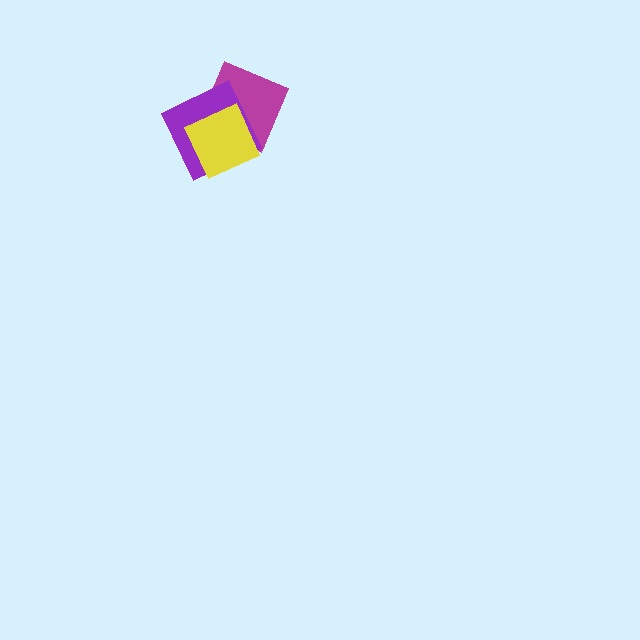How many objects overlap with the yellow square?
2 objects overlap with the yellow square.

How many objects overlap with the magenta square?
2 objects overlap with the magenta square.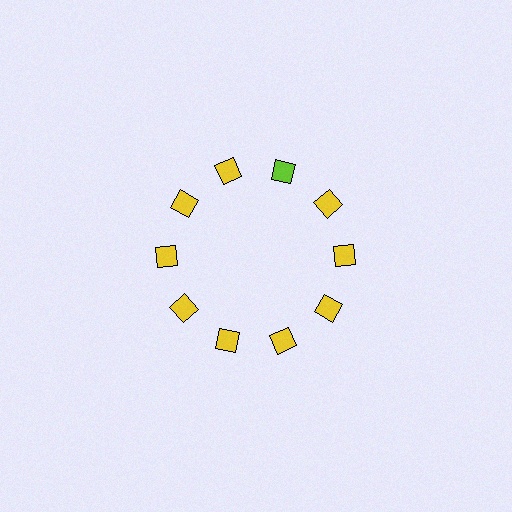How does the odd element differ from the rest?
It has a different color: lime instead of yellow.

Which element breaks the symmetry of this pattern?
The lime square at roughly the 1 o'clock position breaks the symmetry. All other shapes are yellow squares.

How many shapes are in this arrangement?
There are 10 shapes arranged in a ring pattern.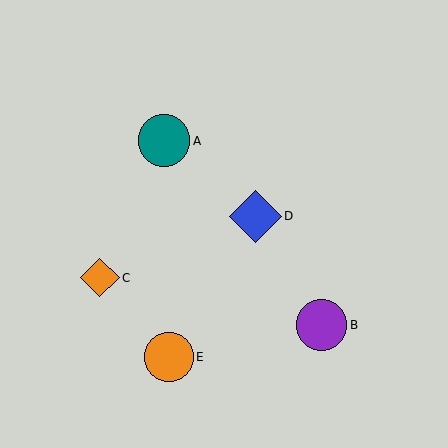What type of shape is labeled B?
Shape B is a purple circle.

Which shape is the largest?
The teal circle (labeled A) is the largest.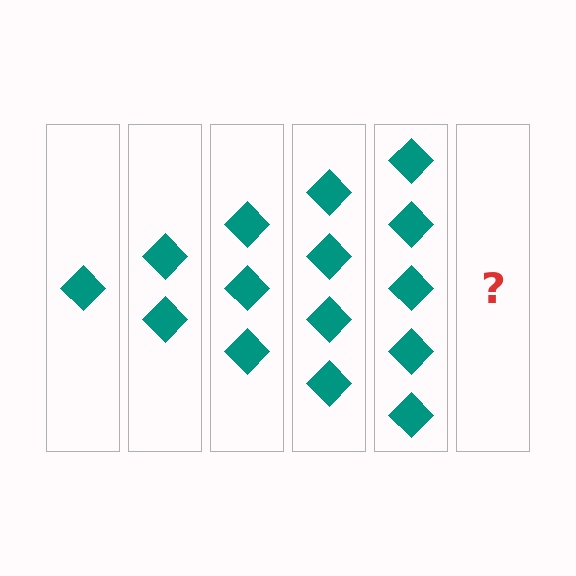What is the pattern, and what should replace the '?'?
The pattern is that each step adds one more diamond. The '?' should be 6 diamonds.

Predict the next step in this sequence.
The next step is 6 diamonds.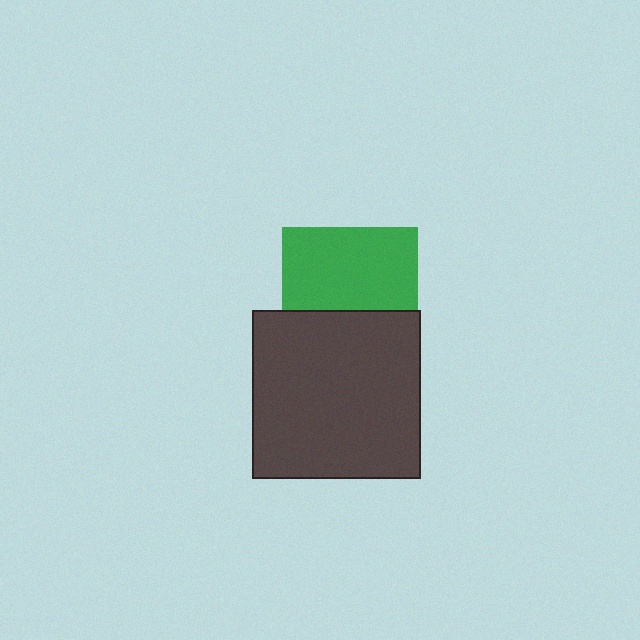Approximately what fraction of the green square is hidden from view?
Roughly 40% of the green square is hidden behind the dark gray square.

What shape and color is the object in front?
The object in front is a dark gray square.